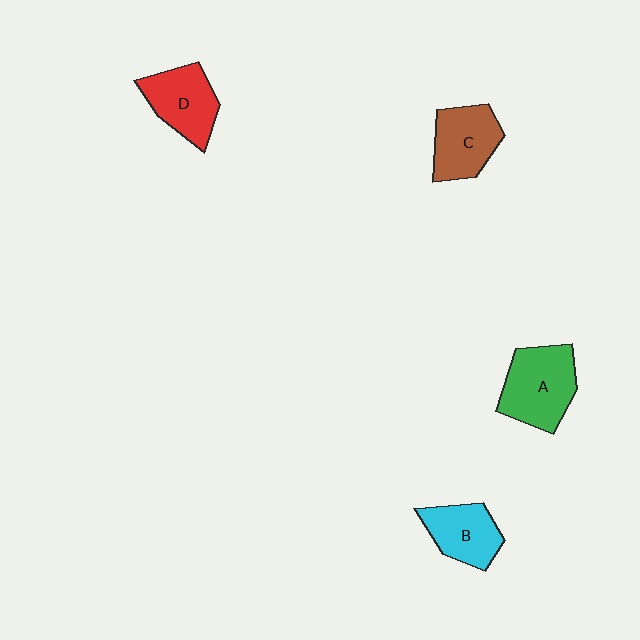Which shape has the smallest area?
Shape B (cyan).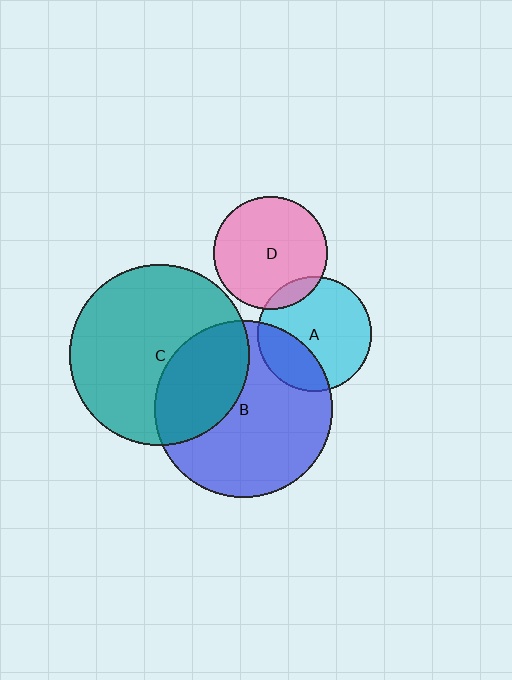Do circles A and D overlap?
Yes.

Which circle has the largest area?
Circle C (teal).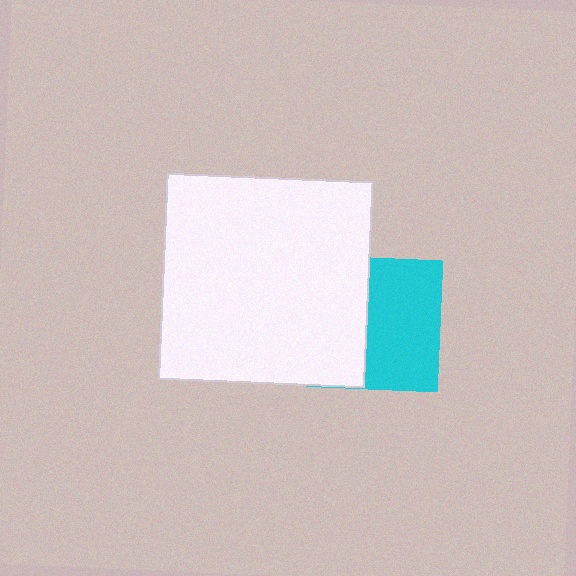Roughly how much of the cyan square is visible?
About half of it is visible (roughly 55%).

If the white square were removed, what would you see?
You would see the complete cyan square.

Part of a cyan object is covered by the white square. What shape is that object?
It is a square.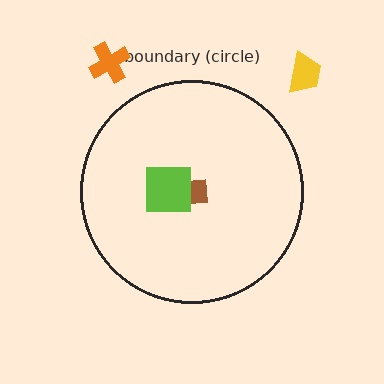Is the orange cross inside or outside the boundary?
Outside.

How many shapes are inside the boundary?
2 inside, 2 outside.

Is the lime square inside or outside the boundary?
Inside.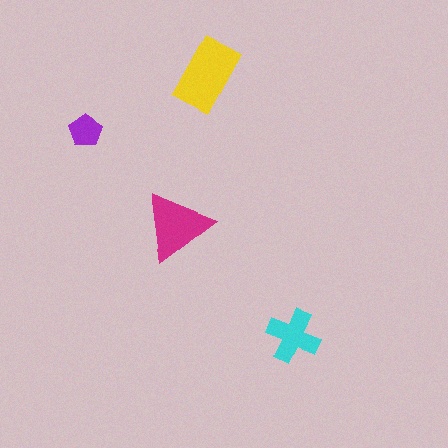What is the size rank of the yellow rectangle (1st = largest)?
1st.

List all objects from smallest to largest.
The purple pentagon, the cyan cross, the magenta triangle, the yellow rectangle.